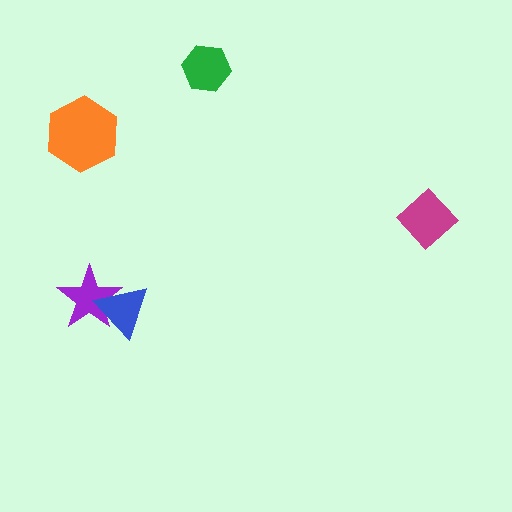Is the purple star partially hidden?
Yes, it is partially covered by another shape.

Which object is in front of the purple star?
The blue triangle is in front of the purple star.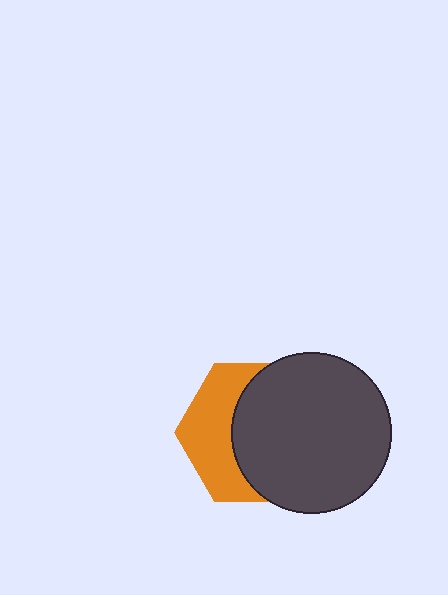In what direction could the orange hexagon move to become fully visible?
The orange hexagon could move left. That would shift it out from behind the dark gray circle entirely.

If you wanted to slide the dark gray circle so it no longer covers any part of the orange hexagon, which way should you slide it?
Slide it right — that is the most direct way to separate the two shapes.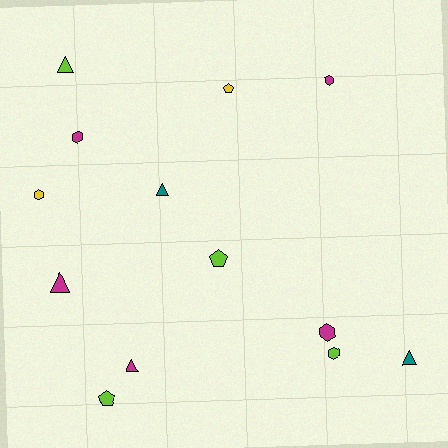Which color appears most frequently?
Magenta, with 5 objects.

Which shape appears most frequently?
Triangle, with 5 objects.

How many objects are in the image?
There are 13 objects.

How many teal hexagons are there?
There are no teal hexagons.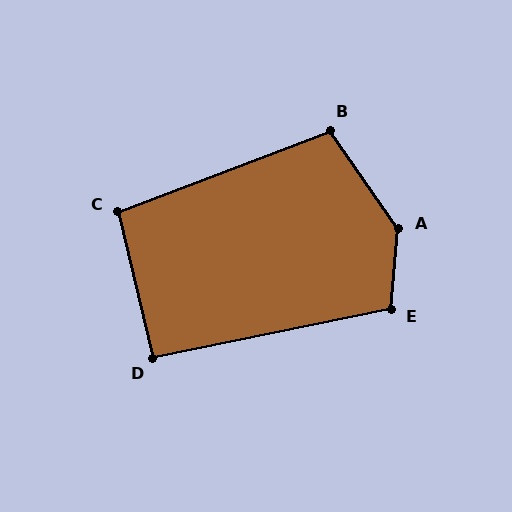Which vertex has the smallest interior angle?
D, at approximately 92 degrees.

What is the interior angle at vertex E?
Approximately 107 degrees (obtuse).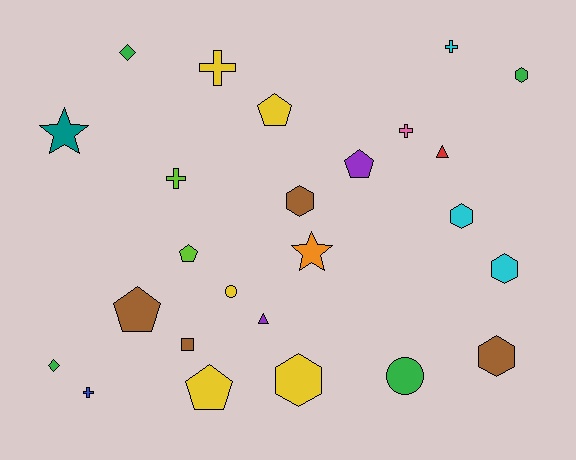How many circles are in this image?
There are 2 circles.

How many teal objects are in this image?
There is 1 teal object.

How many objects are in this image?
There are 25 objects.